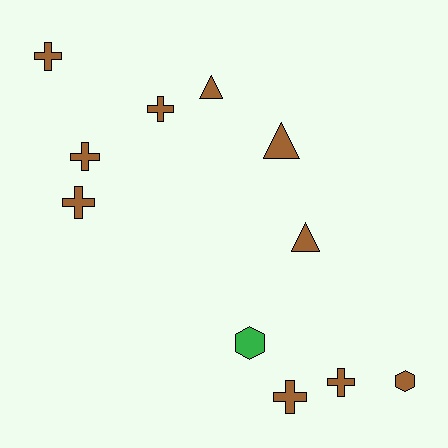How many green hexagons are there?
There is 1 green hexagon.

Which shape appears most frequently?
Cross, with 6 objects.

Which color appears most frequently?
Brown, with 10 objects.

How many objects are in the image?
There are 11 objects.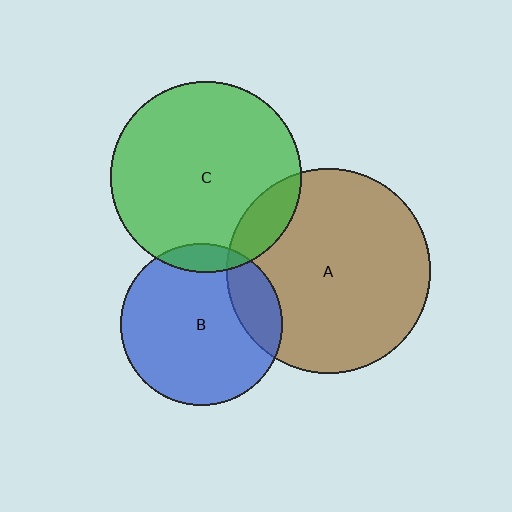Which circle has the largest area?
Circle A (brown).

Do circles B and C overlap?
Yes.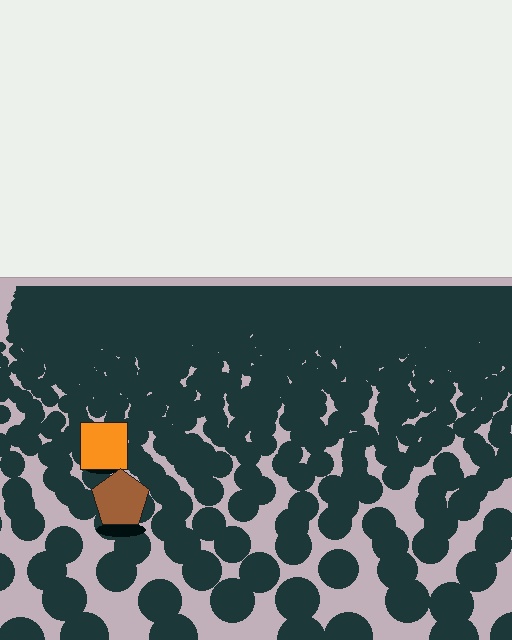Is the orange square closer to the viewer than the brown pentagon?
No. The brown pentagon is closer — you can tell from the texture gradient: the ground texture is coarser near it.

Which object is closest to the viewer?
The brown pentagon is closest. The texture marks near it are larger and more spread out.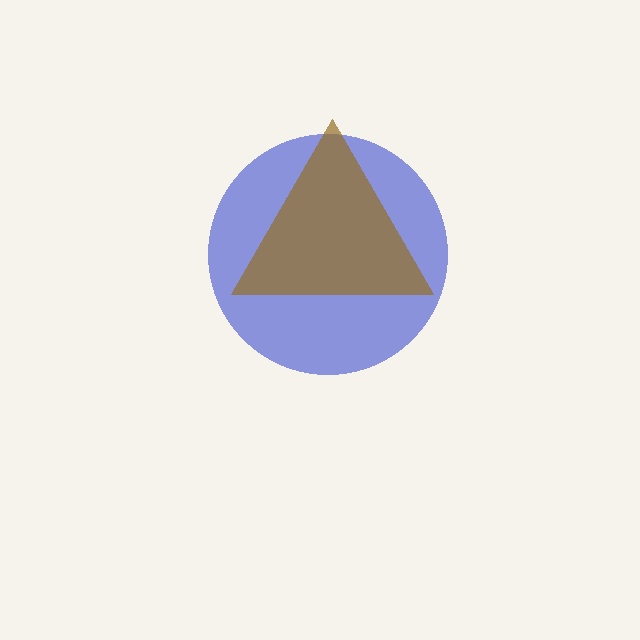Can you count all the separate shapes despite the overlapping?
Yes, there are 2 separate shapes.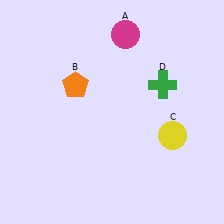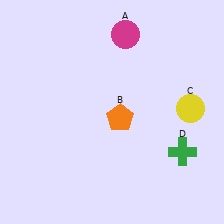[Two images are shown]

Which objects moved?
The objects that moved are: the orange pentagon (B), the yellow circle (C), the green cross (D).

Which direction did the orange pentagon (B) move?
The orange pentagon (B) moved right.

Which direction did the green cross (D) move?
The green cross (D) moved down.